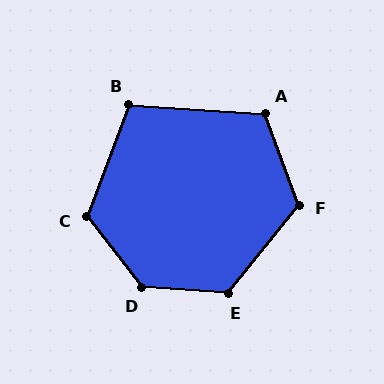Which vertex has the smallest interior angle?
B, at approximately 107 degrees.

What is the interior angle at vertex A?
Approximately 113 degrees (obtuse).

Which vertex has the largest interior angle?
D, at approximately 132 degrees.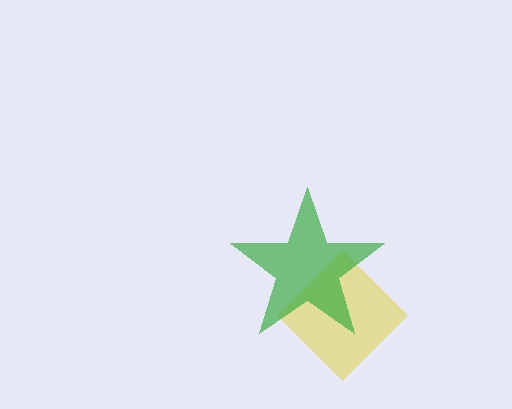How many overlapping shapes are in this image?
There are 2 overlapping shapes in the image.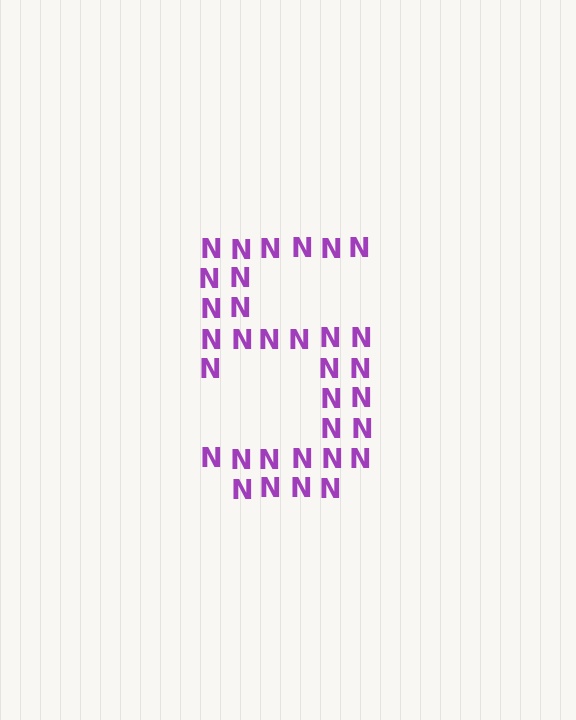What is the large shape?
The large shape is the digit 5.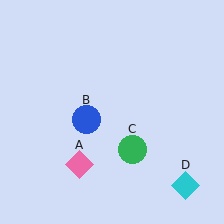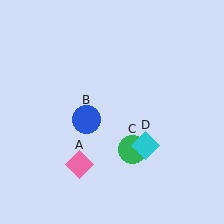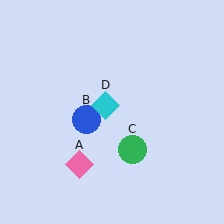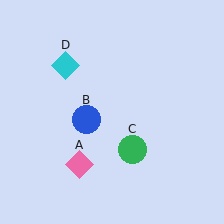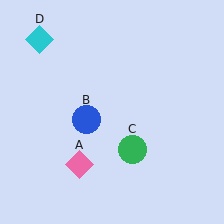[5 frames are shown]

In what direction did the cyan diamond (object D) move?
The cyan diamond (object D) moved up and to the left.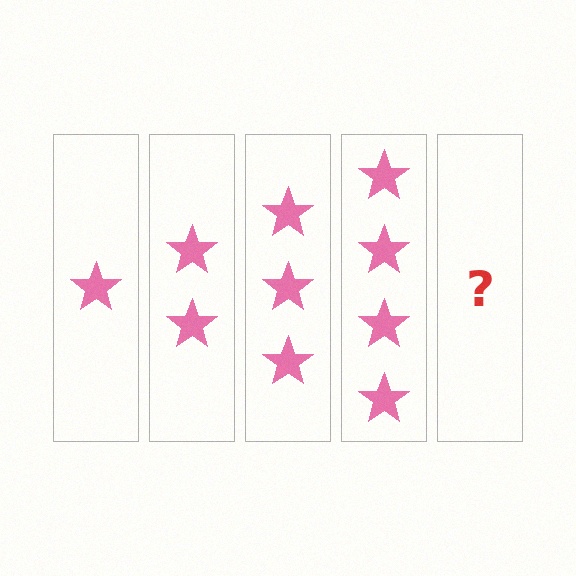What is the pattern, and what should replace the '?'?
The pattern is that each step adds one more star. The '?' should be 5 stars.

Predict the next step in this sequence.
The next step is 5 stars.